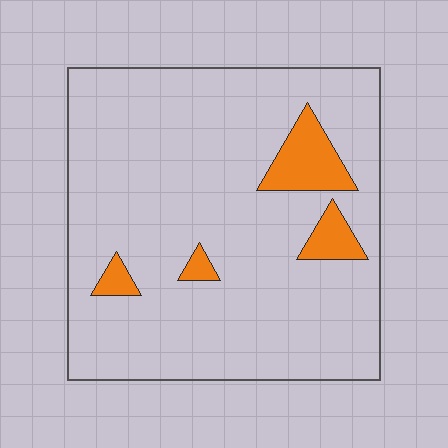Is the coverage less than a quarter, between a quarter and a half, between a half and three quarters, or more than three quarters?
Less than a quarter.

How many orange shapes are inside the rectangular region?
4.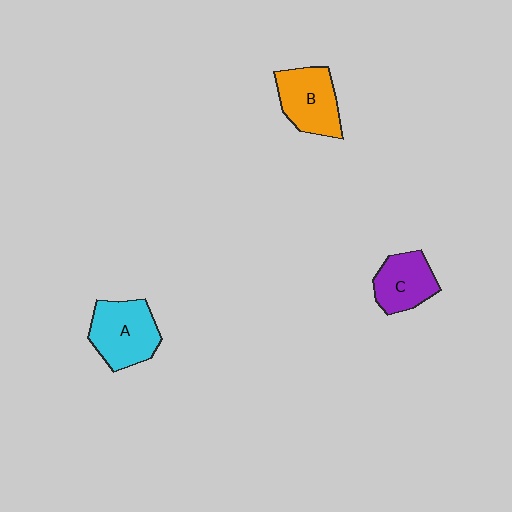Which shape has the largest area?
Shape A (cyan).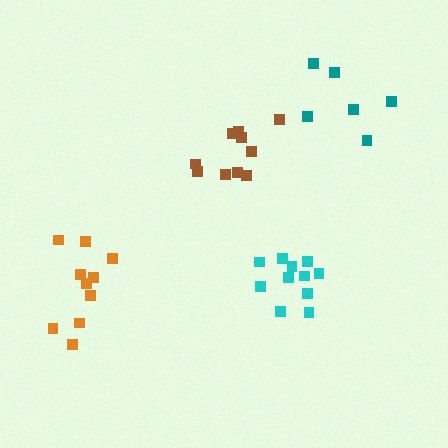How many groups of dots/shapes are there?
There are 4 groups.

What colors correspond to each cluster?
The clusters are colored: cyan, orange, brown, teal.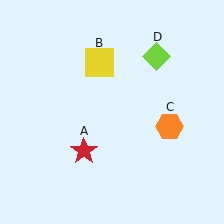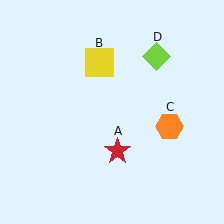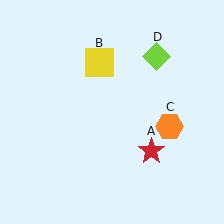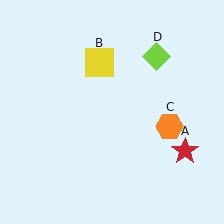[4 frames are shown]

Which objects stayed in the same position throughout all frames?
Yellow square (object B) and orange hexagon (object C) and lime diamond (object D) remained stationary.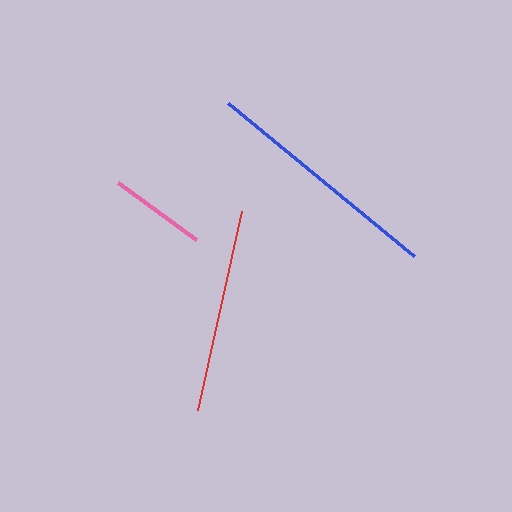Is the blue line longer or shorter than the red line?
The blue line is longer than the red line.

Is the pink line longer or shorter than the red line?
The red line is longer than the pink line.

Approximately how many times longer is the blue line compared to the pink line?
The blue line is approximately 2.5 times the length of the pink line.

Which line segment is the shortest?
The pink line is the shortest at approximately 96 pixels.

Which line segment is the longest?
The blue line is the longest at approximately 241 pixels.